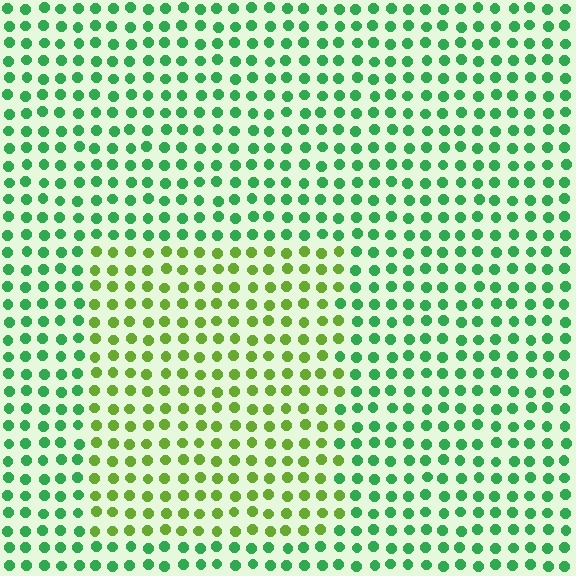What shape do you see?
I see a rectangle.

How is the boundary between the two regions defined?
The boundary is defined purely by a slight shift in hue (about 43 degrees). Spacing, size, and orientation are identical on both sides.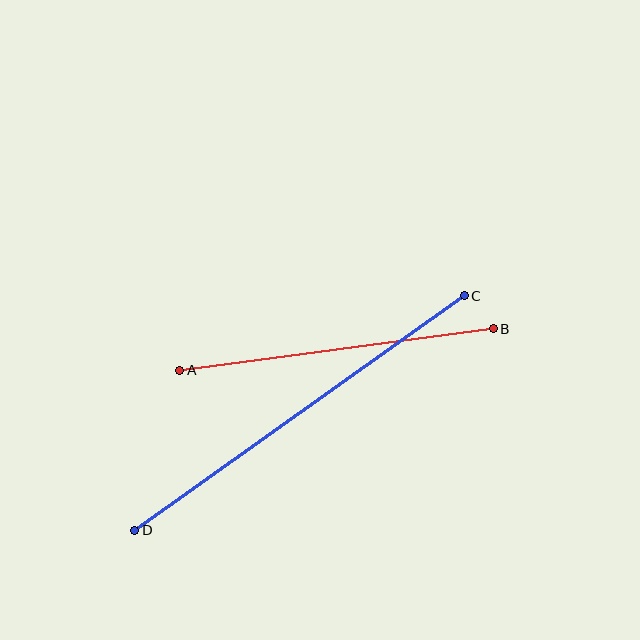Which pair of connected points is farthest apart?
Points C and D are farthest apart.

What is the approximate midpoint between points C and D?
The midpoint is at approximately (300, 413) pixels.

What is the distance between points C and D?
The distance is approximately 405 pixels.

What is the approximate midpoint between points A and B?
The midpoint is at approximately (336, 349) pixels.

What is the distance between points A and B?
The distance is approximately 316 pixels.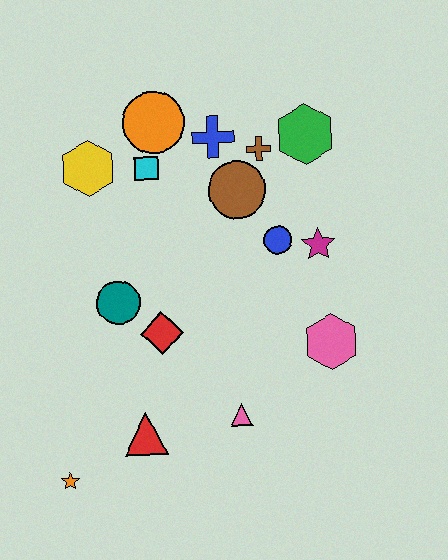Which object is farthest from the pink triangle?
The orange circle is farthest from the pink triangle.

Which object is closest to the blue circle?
The magenta star is closest to the blue circle.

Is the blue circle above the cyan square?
No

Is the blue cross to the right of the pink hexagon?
No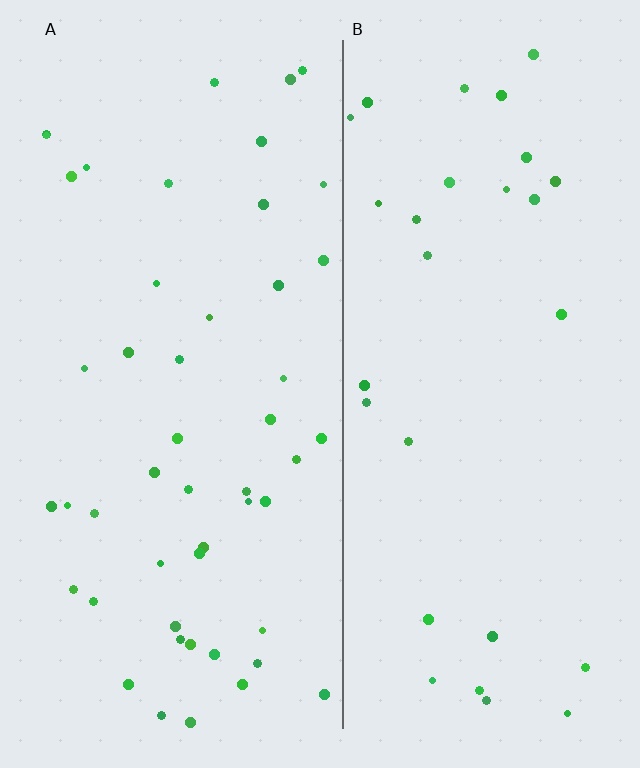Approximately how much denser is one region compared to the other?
Approximately 1.7× — region A over region B.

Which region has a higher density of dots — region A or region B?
A (the left).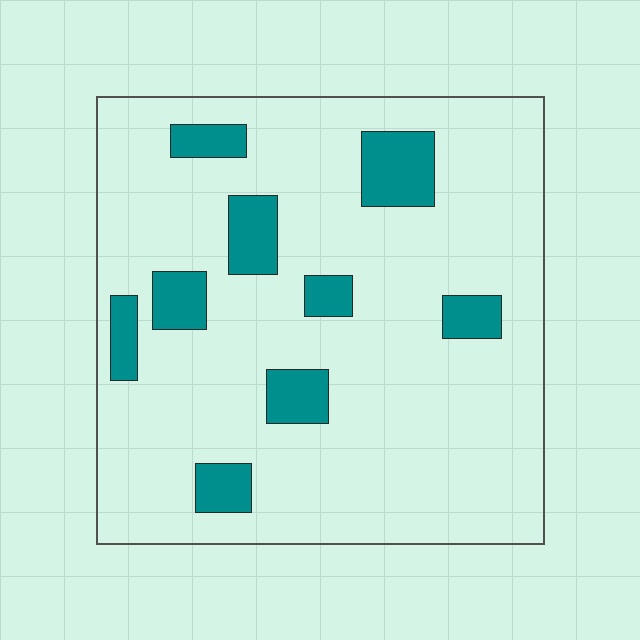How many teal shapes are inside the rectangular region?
9.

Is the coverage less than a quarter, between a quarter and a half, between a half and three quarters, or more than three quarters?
Less than a quarter.